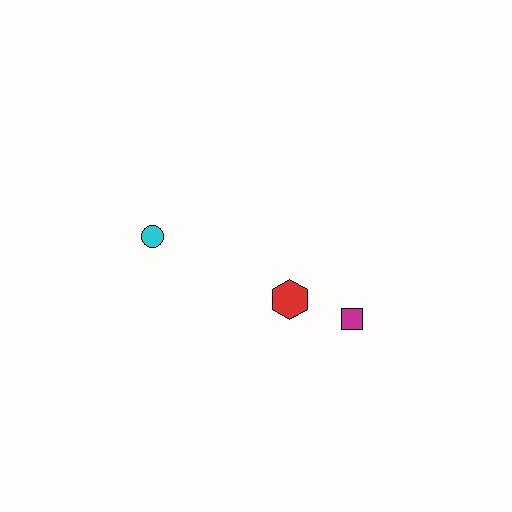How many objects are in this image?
There are 3 objects.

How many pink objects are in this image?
There are no pink objects.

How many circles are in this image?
There is 1 circle.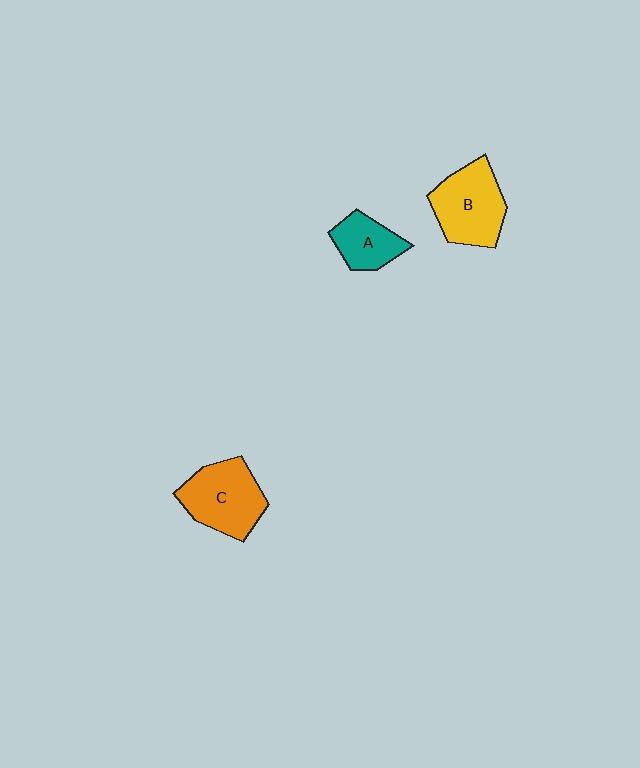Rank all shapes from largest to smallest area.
From largest to smallest: C (orange), B (yellow), A (teal).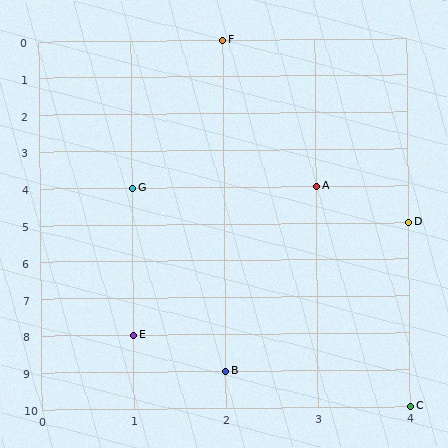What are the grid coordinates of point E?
Point E is at grid coordinates (1, 8).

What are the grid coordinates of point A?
Point A is at grid coordinates (3, 4).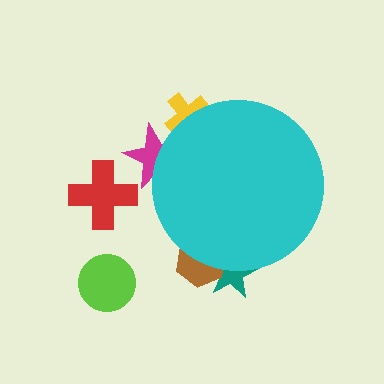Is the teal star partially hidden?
Yes, the teal star is partially hidden behind the cyan circle.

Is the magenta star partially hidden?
Yes, the magenta star is partially hidden behind the cyan circle.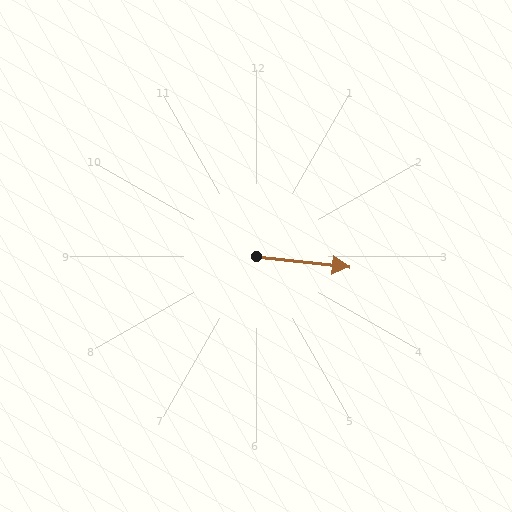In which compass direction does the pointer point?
East.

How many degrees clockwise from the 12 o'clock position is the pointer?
Approximately 97 degrees.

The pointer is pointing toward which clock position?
Roughly 3 o'clock.